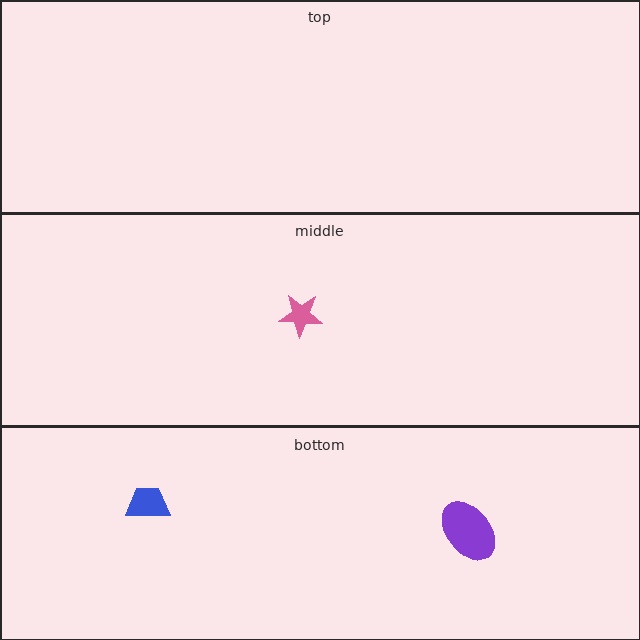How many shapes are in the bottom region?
2.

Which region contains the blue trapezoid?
The bottom region.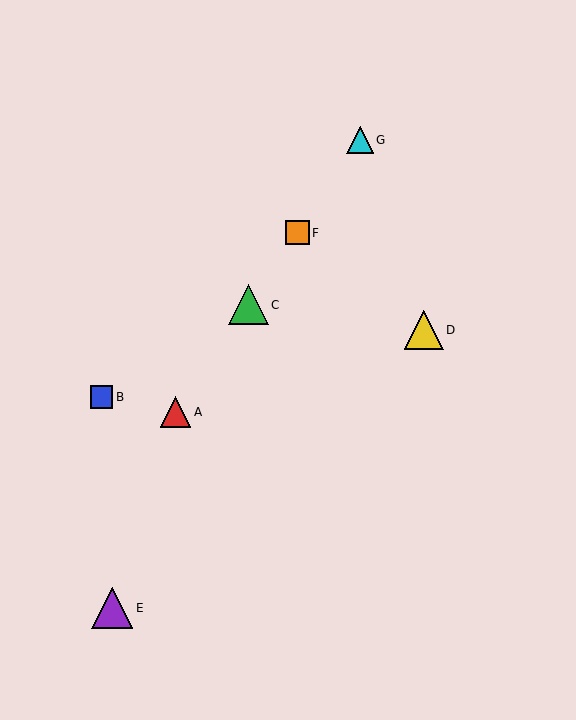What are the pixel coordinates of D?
Object D is at (424, 330).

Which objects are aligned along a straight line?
Objects A, C, F, G are aligned along a straight line.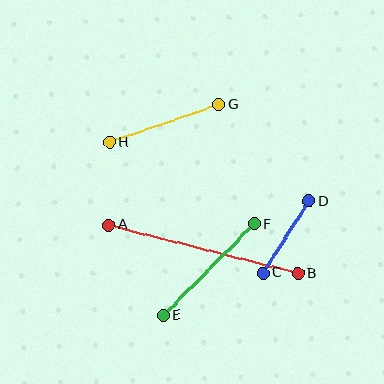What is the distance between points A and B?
The distance is approximately 195 pixels.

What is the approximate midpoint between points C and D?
The midpoint is at approximately (286, 237) pixels.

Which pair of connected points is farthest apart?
Points A and B are farthest apart.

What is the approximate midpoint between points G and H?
The midpoint is at approximately (164, 123) pixels.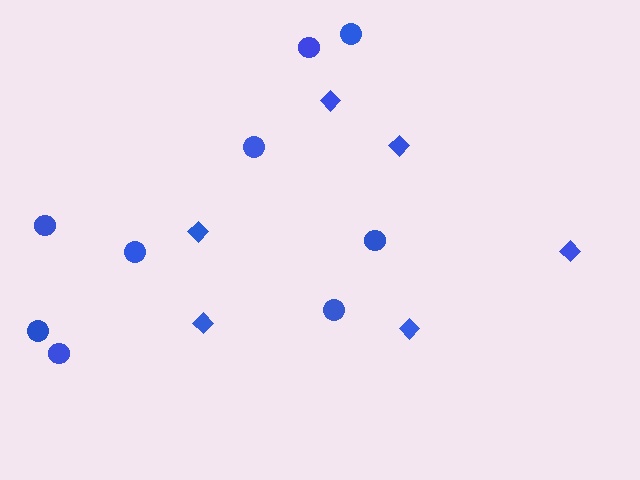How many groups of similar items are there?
There are 2 groups: one group of circles (9) and one group of diamonds (6).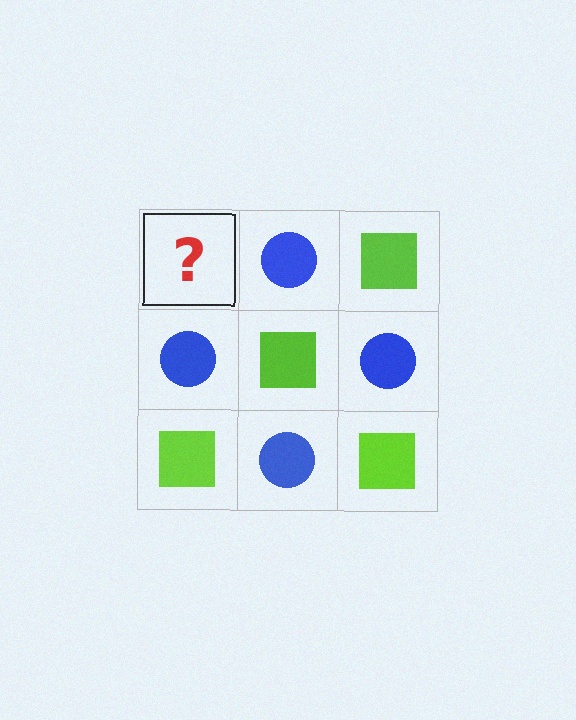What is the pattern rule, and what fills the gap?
The rule is that it alternates lime square and blue circle in a checkerboard pattern. The gap should be filled with a lime square.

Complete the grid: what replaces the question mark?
The question mark should be replaced with a lime square.